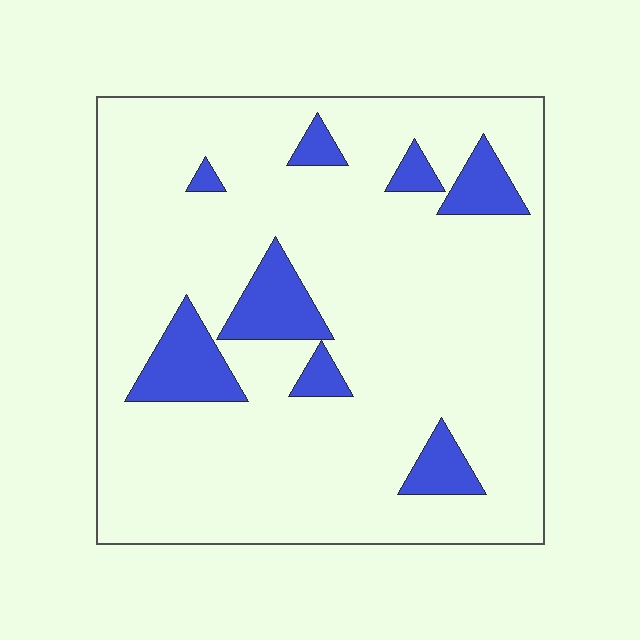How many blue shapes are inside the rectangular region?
8.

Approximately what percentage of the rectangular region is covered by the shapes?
Approximately 15%.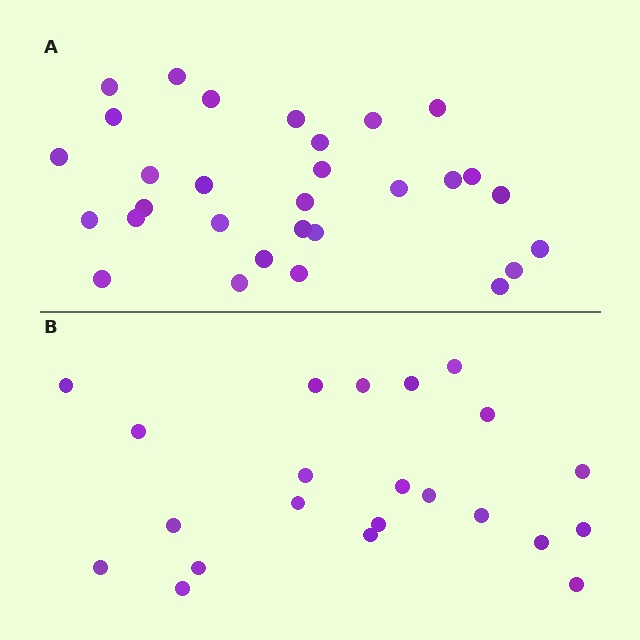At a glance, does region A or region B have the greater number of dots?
Region A (the top region) has more dots.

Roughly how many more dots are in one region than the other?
Region A has roughly 8 or so more dots than region B.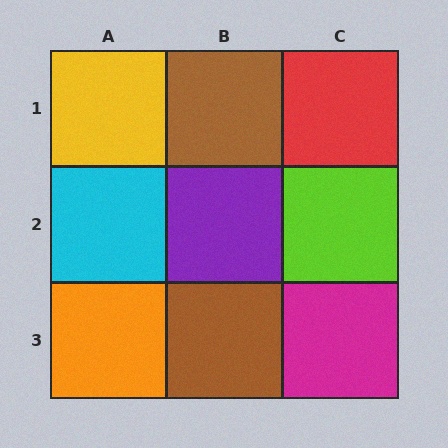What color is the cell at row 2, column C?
Lime.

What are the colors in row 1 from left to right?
Yellow, brown, red.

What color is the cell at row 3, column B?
Brown.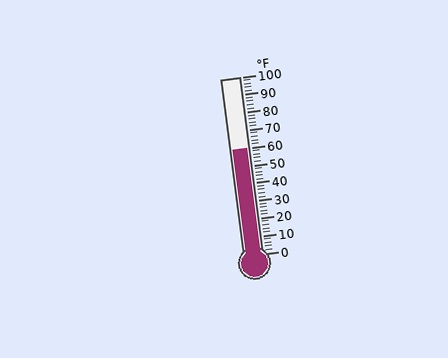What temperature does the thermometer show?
The thermometer shows approximately 60°F.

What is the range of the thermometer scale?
The thermometer scale ranges from 0°F to 100°F.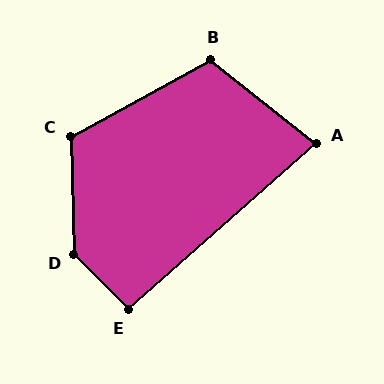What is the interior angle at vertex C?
Approximately 117 degrees (obtuse).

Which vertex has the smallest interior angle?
A, at approximately 80 degrees.